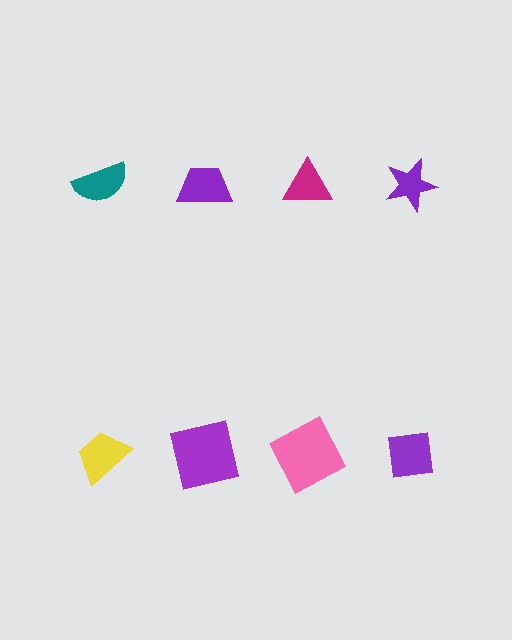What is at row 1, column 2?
A purple trapezoid.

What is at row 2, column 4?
A purple square.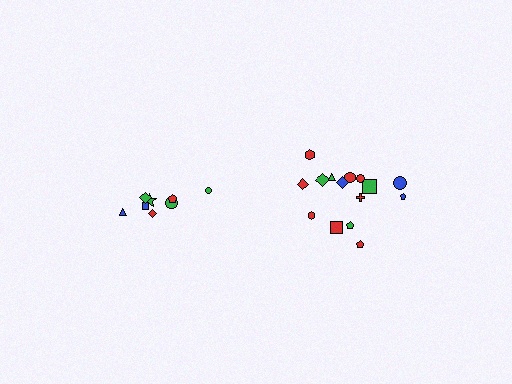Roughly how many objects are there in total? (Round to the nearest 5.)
Roughly 25 objects in total.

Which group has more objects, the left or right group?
The right group.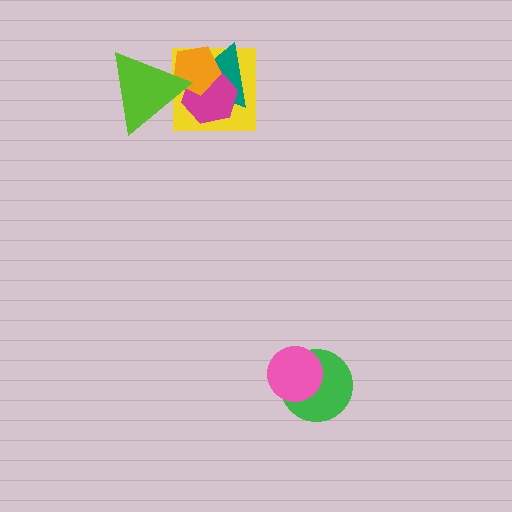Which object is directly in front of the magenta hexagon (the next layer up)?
The orange pentagon is directly in front of the magenta hexagon.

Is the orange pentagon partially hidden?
Yes, it is partially covered by another shape.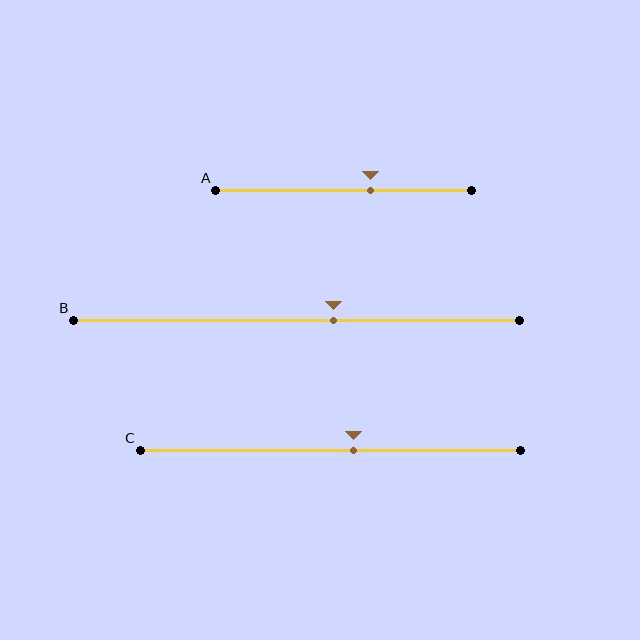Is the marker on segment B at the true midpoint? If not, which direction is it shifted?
No, the marker on segment B is shifted to the right by about 8% of the segment length.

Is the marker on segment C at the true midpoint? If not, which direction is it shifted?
No, the marker on segment C is shifted to the right by about 6% of the segment length.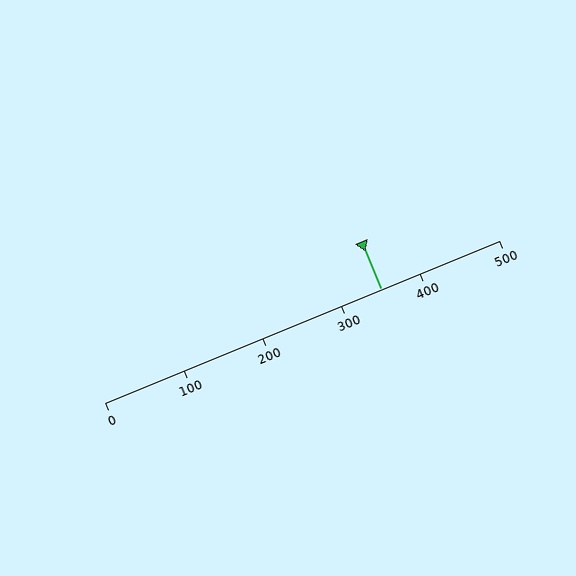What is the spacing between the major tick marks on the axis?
The major ticks are spaced 100 apart.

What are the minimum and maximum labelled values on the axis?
The axis runs from 0 to 500.